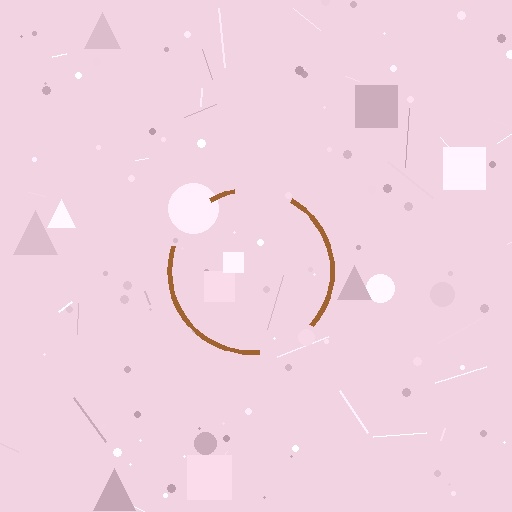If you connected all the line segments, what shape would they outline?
They would outline a circle.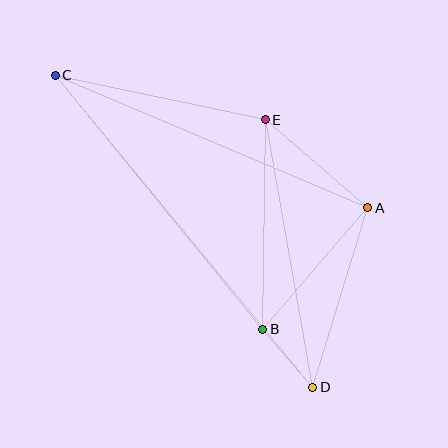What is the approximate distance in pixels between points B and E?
The distance between B and E is approximately 210 pixels.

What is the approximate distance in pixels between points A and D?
The distance between A and D is approximately 188 pixels.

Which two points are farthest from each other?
Points C and D are farthest from each other.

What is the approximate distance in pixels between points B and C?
The distance between B and C is approximately 328 pixels.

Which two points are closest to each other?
Points B and D are closest to each other.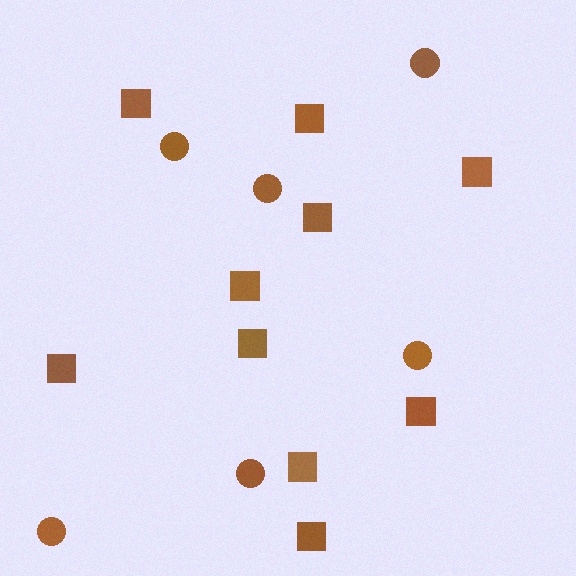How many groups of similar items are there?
There are 2 groups: one group of squares (10) and one group of circles (6).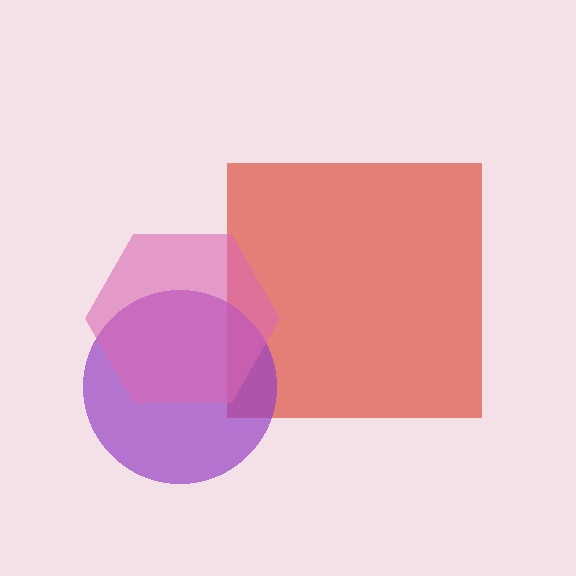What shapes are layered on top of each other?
The layered shapes are: a red square, a purple circle, a pink hexagon.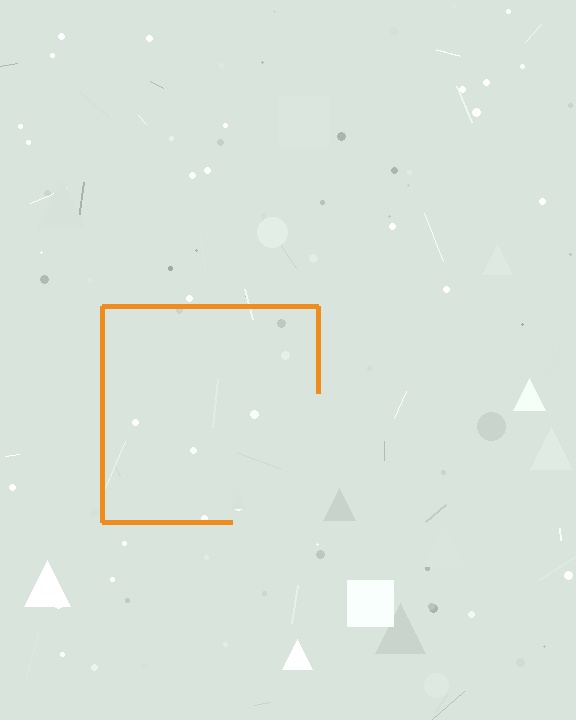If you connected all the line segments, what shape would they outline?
They would outline a square.